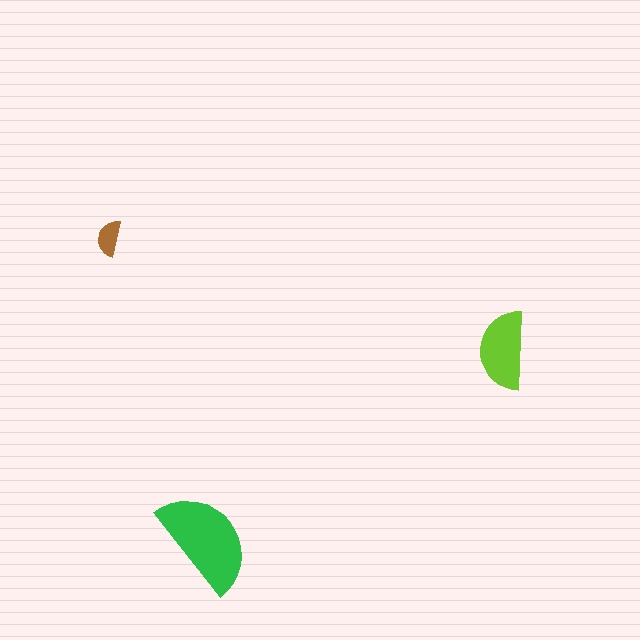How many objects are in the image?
There are 3 objects in the image.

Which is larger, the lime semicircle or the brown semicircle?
The lime one.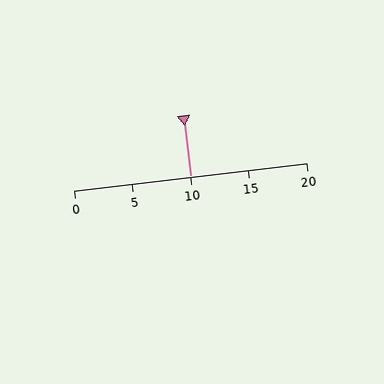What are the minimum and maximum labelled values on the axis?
The axis runs from 0 to 20.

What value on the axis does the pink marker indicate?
The marker indicates approximately 10.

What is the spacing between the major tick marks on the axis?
The major ticks are spaced 5 apart.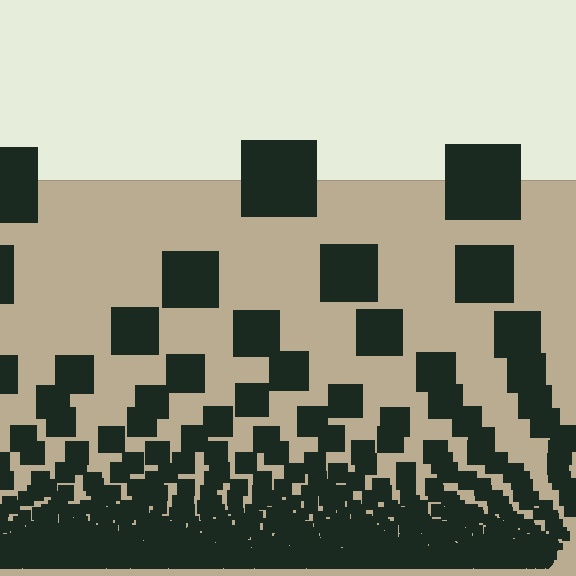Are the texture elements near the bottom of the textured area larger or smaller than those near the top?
Smaller. The gradient is inverted — elements near the bottom are smaller and denser.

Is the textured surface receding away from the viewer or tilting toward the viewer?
The surface appears to tilt toward the viewer. Texture elements get larger and sparser toward the top.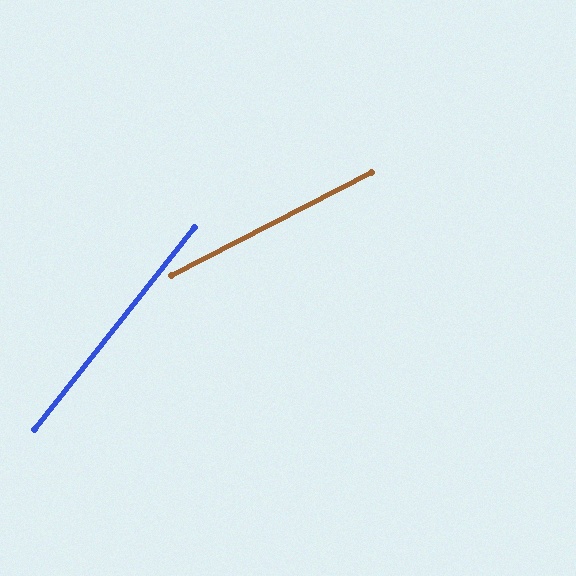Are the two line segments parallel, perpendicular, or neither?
Neither parallel nor perpendicular — they differ by about 24°.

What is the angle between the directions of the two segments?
Approximately 24 degrees.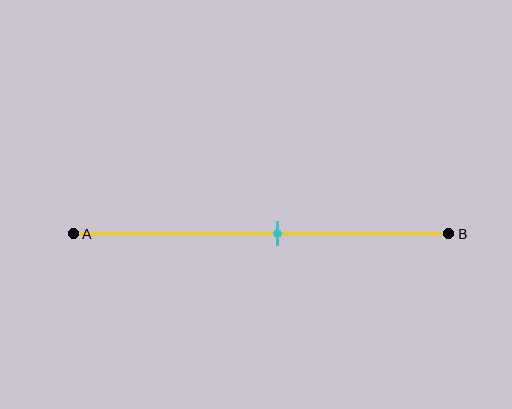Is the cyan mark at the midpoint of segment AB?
No, the mark is at about 55% from A, not at the 50% midpoint.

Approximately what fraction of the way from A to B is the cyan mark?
The cyan mark is approximately 55% of the way from A to B.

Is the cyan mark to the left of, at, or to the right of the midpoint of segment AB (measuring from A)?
The cyan mark is to the right of the midpoint of segment AB.